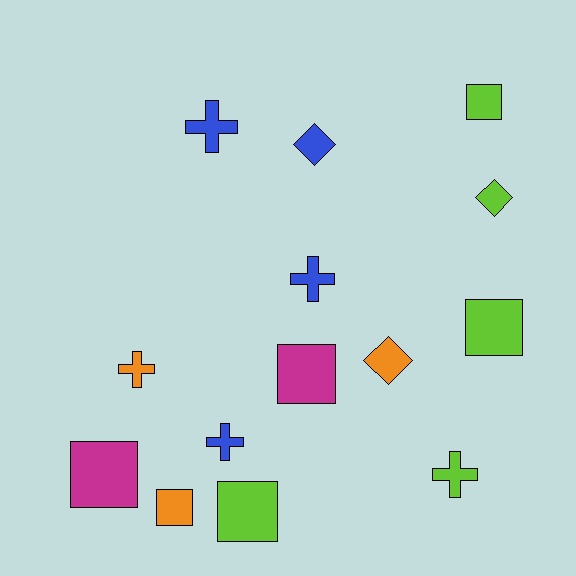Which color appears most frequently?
Lime, with 5 objects.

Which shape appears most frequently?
Square, with 6 objects.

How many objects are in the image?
There are 14 objects.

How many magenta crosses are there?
There are no magenta crosses.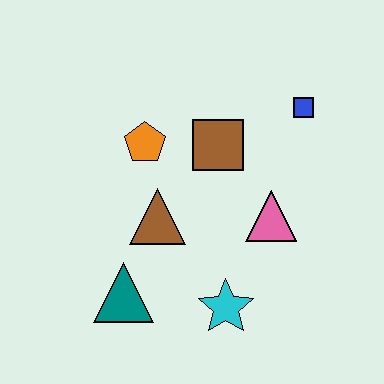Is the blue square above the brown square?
Yes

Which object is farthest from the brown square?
The teal triangle is farthest from the brown square.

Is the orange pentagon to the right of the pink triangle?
No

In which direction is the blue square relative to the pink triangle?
The blue square is above the pink triangle.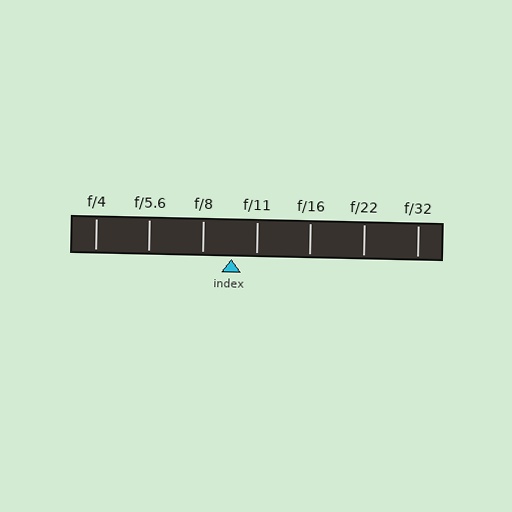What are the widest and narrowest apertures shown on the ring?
The widest aperture shown is f/4 and the narrowest is f/32.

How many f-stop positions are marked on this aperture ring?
There are 7 f-stop positions marked.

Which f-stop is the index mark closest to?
The index mark is closest to f/11.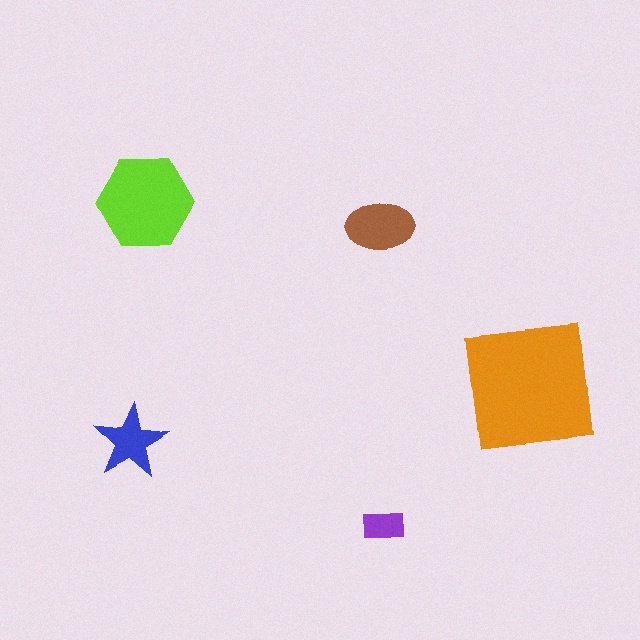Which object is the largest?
The orange square.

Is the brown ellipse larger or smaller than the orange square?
Smaller.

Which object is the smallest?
The purple rectangle.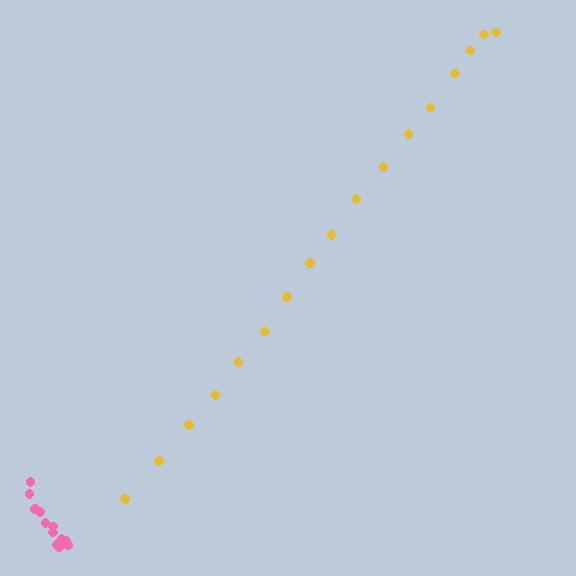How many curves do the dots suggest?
There are 2 distinct paths.